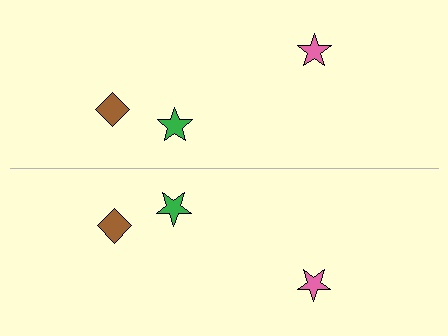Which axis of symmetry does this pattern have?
The pattern has a horizontal axis of symmetry running through the center of the image.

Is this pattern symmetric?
Yes, this pattern has bilateral (reflection) symmetry.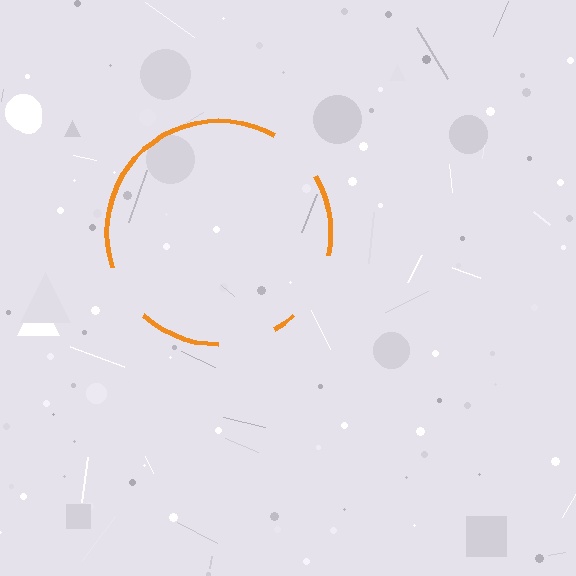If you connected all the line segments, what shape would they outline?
They would outline a circle.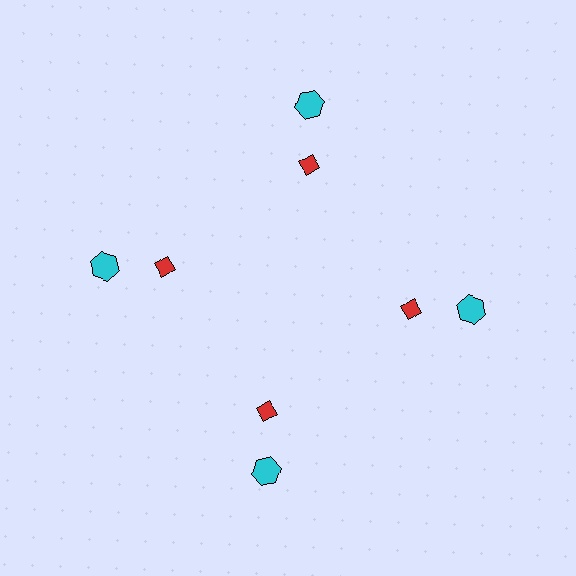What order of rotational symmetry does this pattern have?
This pattern has 4-fold rotational symmetry.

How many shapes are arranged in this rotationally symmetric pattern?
There are 8 shapes, arranged in 4 groups of 2.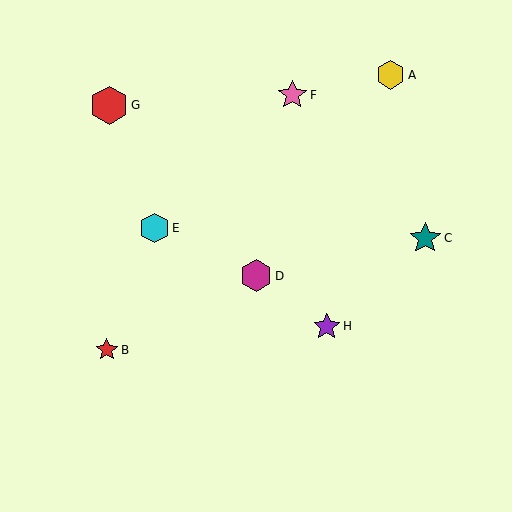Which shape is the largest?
The red hexagon (labeled G) is the largest.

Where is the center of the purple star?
The center of the purple star is at (327, 326).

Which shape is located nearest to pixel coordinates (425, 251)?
The teal star (labeled C) at (425, 238) is nearest to that location.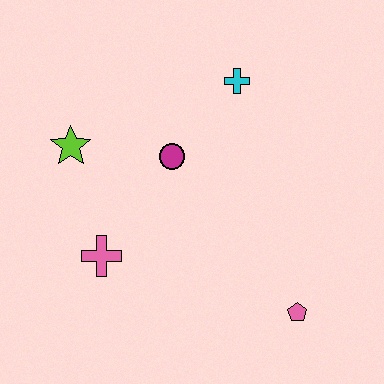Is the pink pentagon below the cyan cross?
Yes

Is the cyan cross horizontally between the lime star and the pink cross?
No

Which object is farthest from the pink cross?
The cyan cross is farthest from the pink cross.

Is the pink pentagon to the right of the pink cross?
Yes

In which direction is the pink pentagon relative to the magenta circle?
The pink pentagon is below the magenta circle.